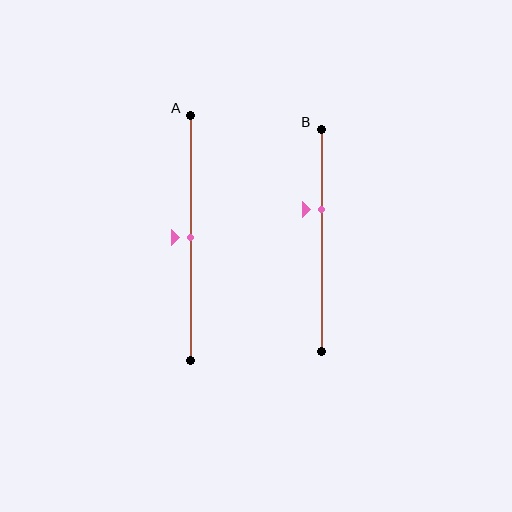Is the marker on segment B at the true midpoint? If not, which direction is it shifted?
No, the marker on segment B is shifted upward by about 14% of the segment length.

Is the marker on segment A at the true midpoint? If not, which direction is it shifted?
Yes, the marker on segment A is at the true midpoint.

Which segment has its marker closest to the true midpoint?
Segment A has its marker closest to the true midpoint.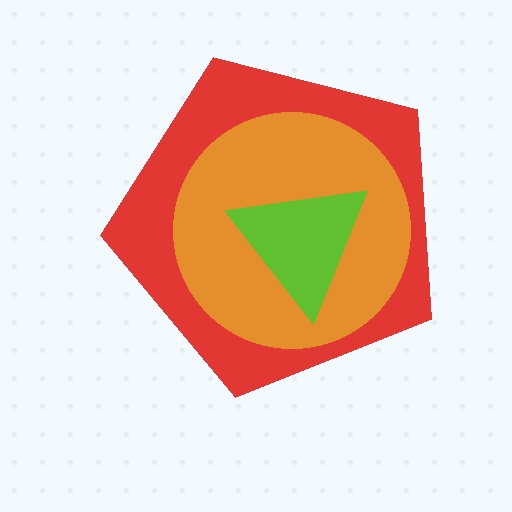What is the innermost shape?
The lime triangle.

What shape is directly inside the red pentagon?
The orange circle.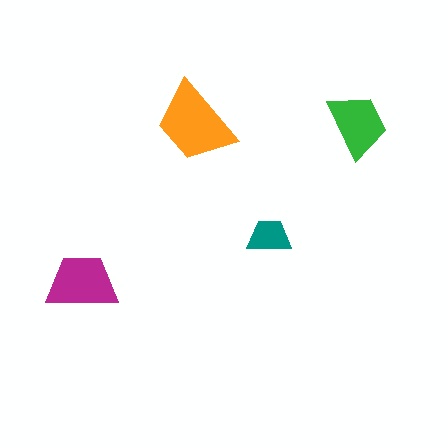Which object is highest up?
The green trapezoid is topmost.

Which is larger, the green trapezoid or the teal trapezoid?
The green one.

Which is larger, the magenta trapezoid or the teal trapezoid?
The magenta one.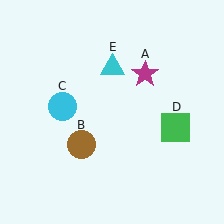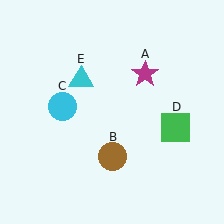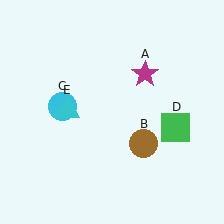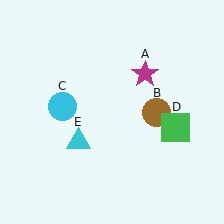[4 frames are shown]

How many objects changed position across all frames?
2 objects changed position: brown circle (object B), cyan triangle (object E).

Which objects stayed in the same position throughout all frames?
Magenta star (object A) and cyan circle (object C) and green square (object D) remained stationary.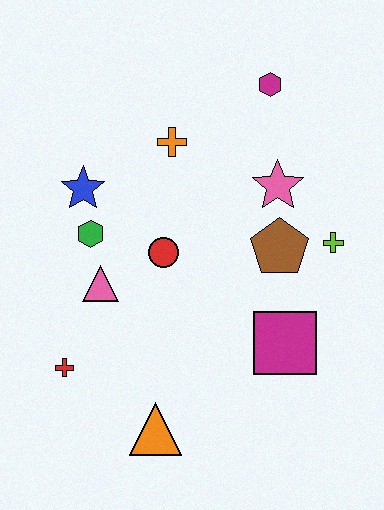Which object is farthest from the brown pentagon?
The red cross is farthest from the brown pentagon.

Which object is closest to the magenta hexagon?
The pink star is closest to the magenta hexagon.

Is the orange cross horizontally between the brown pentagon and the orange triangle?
Yes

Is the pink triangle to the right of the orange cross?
No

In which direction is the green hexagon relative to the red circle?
The green hexagon is to the left of the red circle.